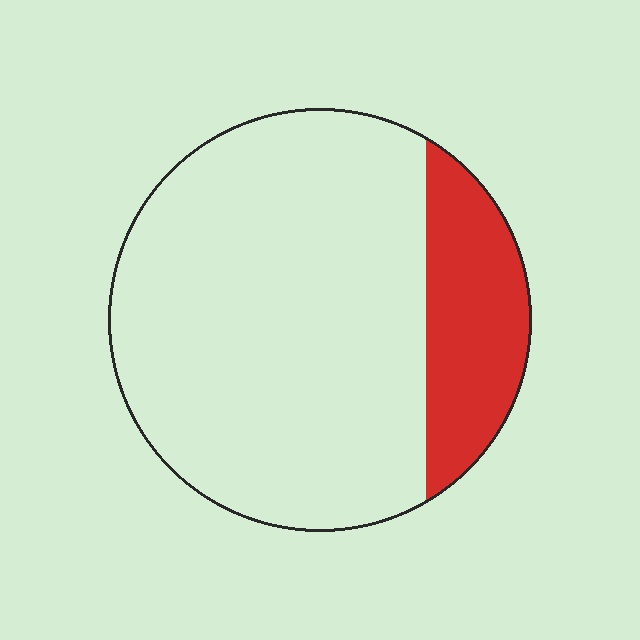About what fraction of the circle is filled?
About one fifth (1/5).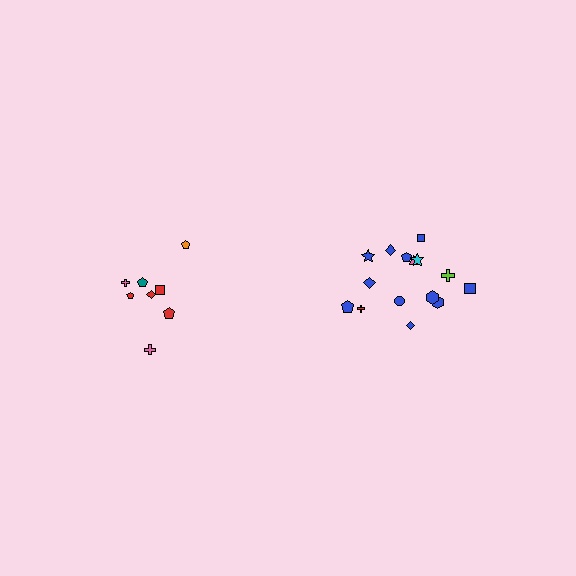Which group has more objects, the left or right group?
The right group.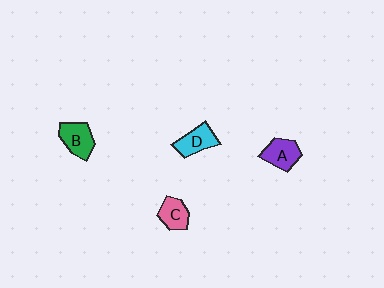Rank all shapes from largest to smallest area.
From largest to smallest: B (green), A (purple), D (cyan), C (pink).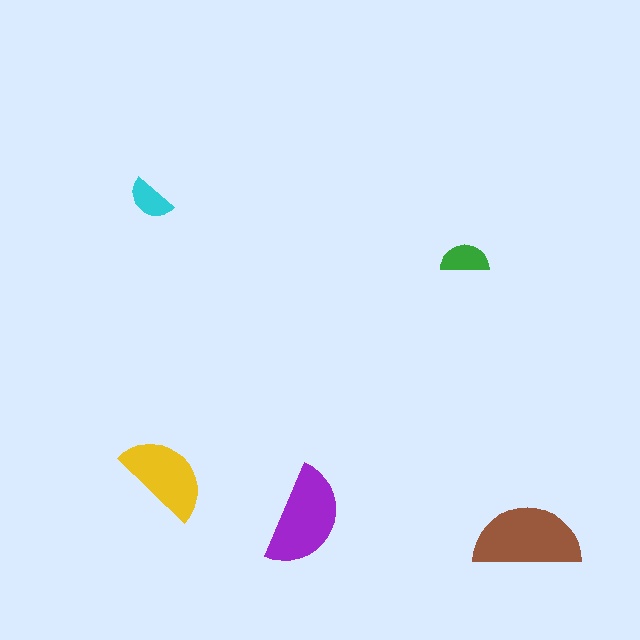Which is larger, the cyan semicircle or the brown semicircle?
The brown one.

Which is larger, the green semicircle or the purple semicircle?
The purple one.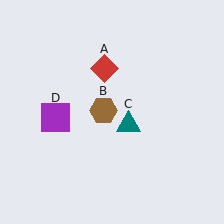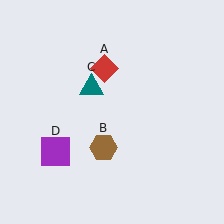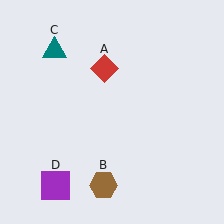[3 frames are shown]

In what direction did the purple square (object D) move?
The purple square (object D) moved down.